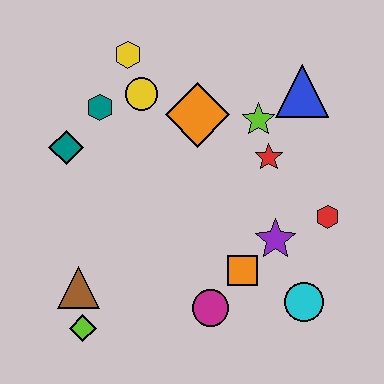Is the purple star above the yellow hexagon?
No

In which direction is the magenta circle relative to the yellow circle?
The magenta circle is below the yellow circle.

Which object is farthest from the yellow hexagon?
The cyan circle is farthest from the yellow hexagon.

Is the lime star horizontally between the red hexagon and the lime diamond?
Yes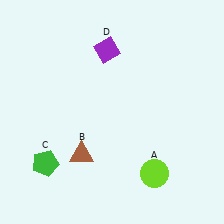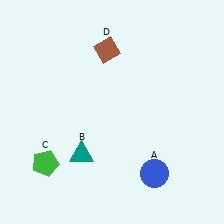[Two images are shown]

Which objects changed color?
A changed from lime to blue. B changed from brown to teal. D changed from purple to brown.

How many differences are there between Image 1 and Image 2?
There are 3 differences between the two images.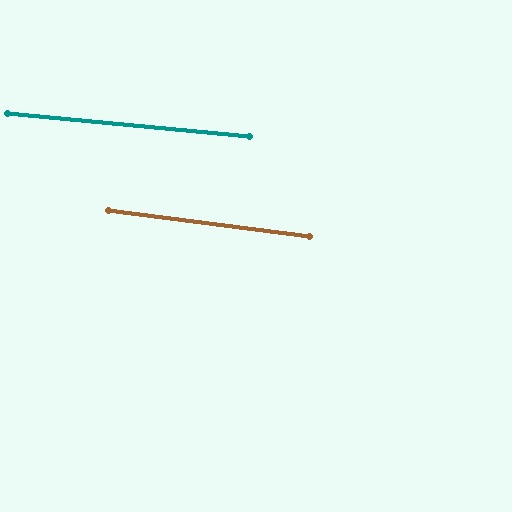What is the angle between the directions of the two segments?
Approximately 2 degrees.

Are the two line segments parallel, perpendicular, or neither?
Parallel — their directions differ by only 1.9°.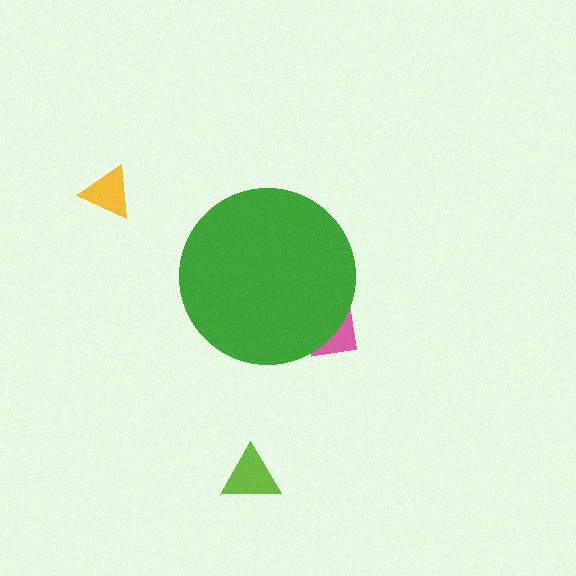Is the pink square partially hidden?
Yes, the pink square is partially hidden behind the green circle.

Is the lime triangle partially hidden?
No, the lime triangle is fully visible.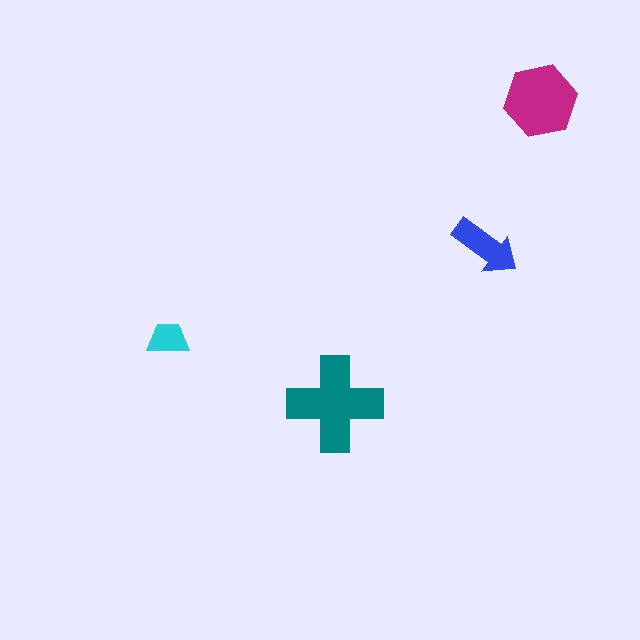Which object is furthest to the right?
The magenta hexagon is rightmost.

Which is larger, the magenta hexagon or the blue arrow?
The magenta hexagon.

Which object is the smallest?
The cyan trapezoid.